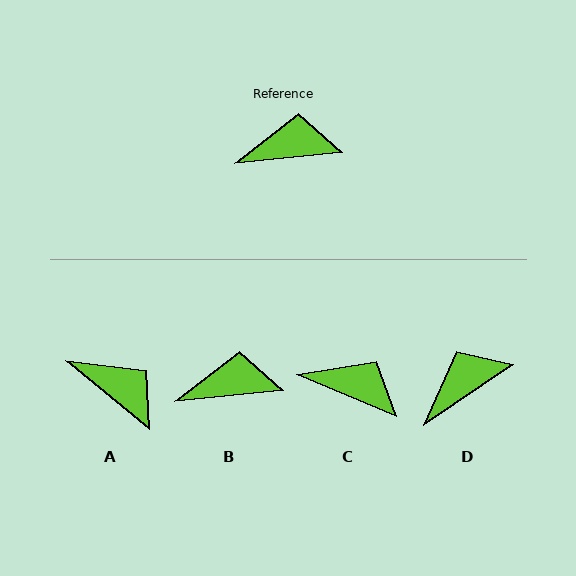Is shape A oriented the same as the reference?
No, it is off by about 45 degrees.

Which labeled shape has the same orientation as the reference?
B.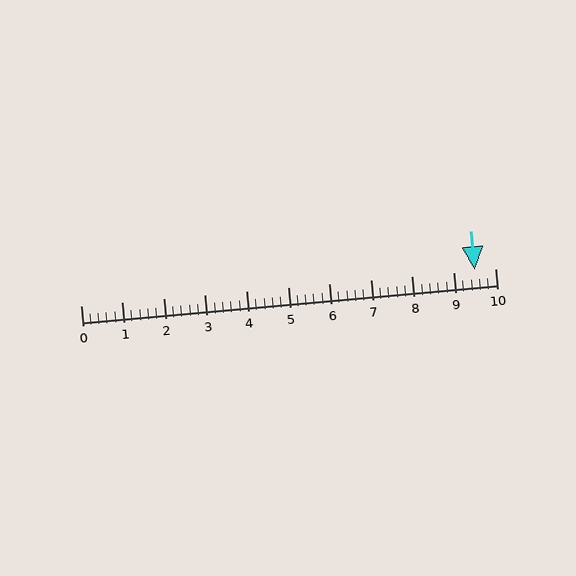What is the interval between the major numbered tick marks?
The major tick marks are spaced 1 units apart.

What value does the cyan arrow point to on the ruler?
The cyan arrow points to approximately 9.5.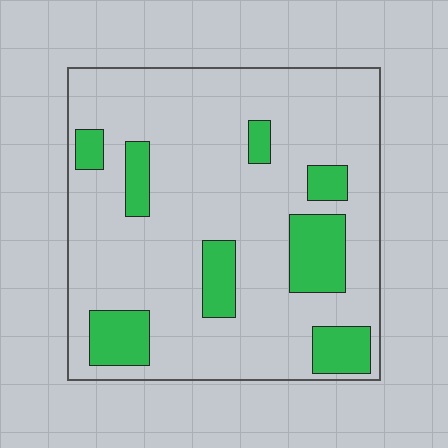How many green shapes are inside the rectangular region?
8.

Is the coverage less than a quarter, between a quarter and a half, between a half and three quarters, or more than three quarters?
Less than a quarter.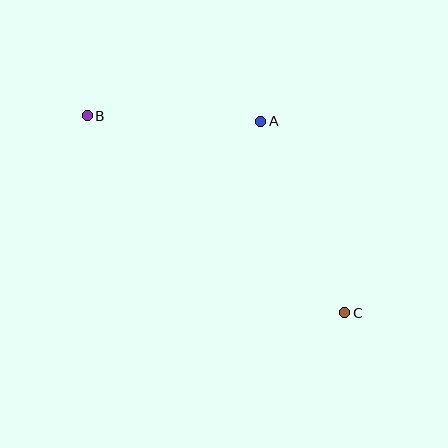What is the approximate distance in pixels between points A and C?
The distance between A and C is approximately 209 pixels.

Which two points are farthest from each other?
Points B and C are farthest from each other.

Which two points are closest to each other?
Points A and B are closest to each other.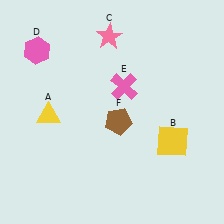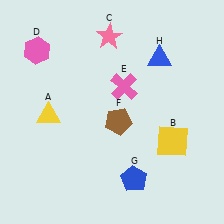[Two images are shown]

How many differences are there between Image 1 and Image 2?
There are 2 differences between the two images.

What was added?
A blue pentagon (G), a blue triangle (H) were added in Image 2.